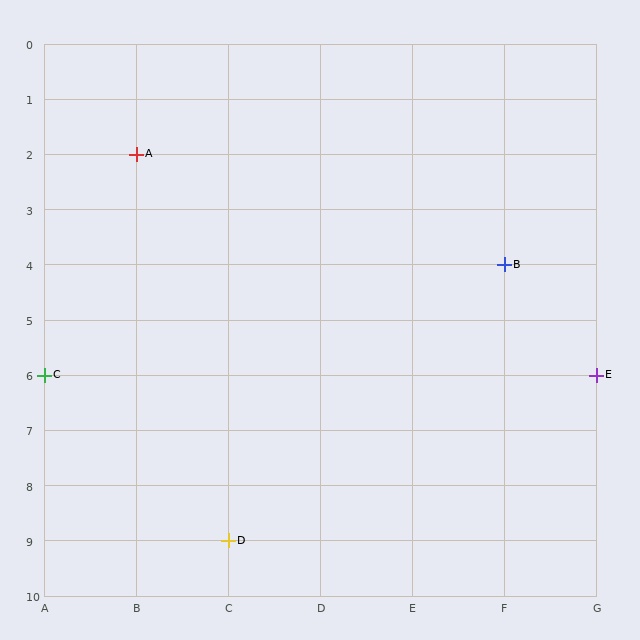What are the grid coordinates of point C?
Point C is at grid coordinates (A, 6).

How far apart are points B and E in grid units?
Points B and E are 1 column and 2 rows apart (about 2.2 grid units diagonally).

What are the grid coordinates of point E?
Point E is at grid coordinates (G, 6).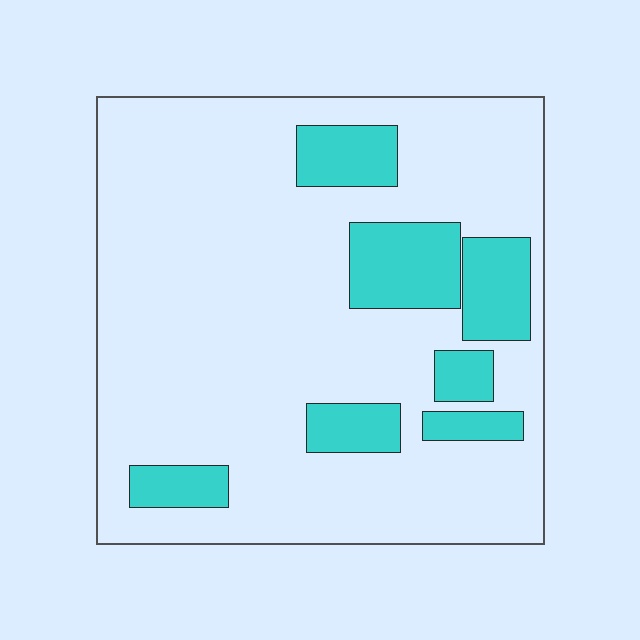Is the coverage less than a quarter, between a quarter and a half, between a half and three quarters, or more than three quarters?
Less than a quarter.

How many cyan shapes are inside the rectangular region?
7.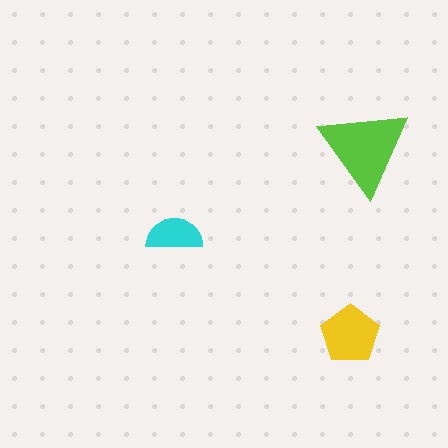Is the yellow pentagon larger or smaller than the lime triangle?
Smaller.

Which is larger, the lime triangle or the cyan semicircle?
The lime triangle.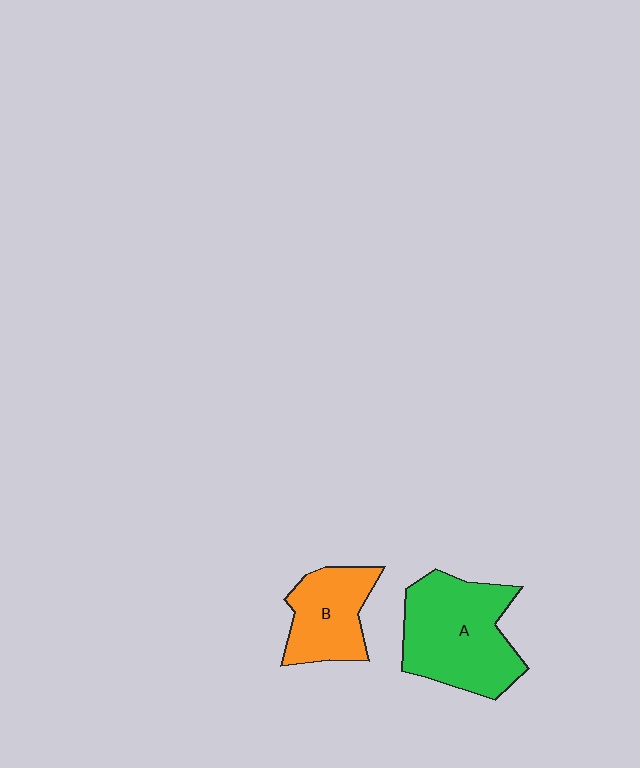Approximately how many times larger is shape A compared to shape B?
Approximately 1.6 times.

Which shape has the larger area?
Shape A (green).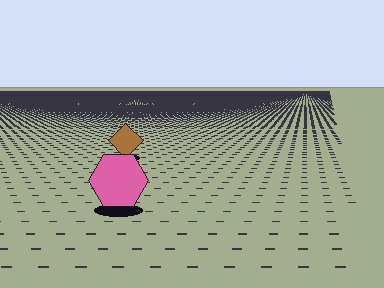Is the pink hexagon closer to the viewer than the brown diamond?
Yes. The pink hexagon is closer — you can tell from the texture gradient: the ground texture is coarser near it.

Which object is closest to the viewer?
The pink hexagon is closest. The texture marks near it are larger and more spread out.